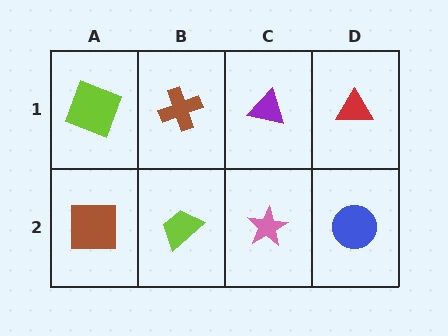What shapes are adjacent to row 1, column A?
A brown square (row 2, column A), a brown cross (row 1, column B).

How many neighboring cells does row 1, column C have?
3.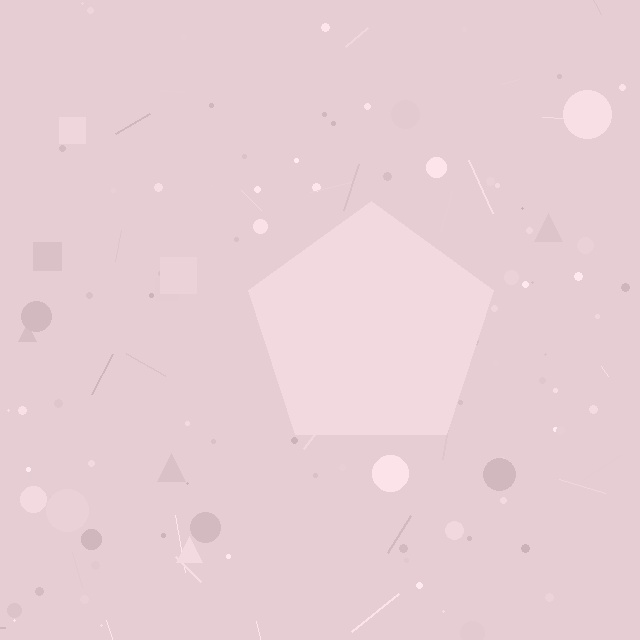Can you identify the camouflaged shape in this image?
The camouflaged shape is a pentagon.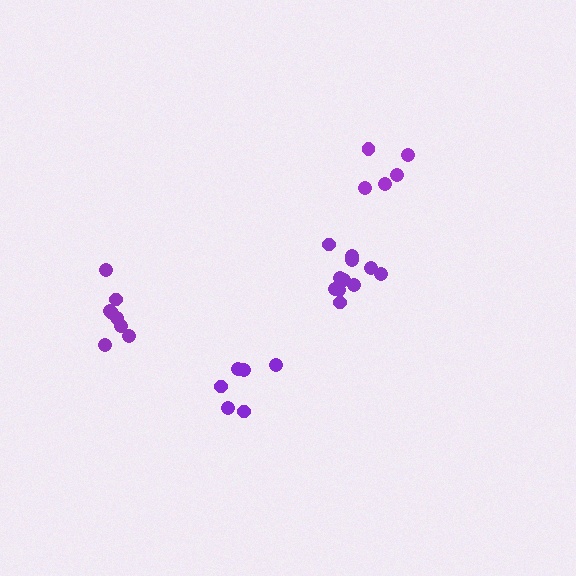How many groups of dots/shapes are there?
There are 4 groups.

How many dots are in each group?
Group 1: 6 dots, Group 2: 11 dots, Group 3: 8 dots, Group 4: 5 dots (30 total).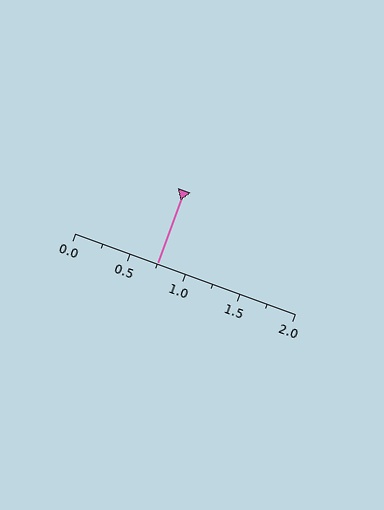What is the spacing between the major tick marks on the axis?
The major ticks are spaced 0.5 apart.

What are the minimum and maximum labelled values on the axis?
The axis runs from 0.0 to 2.0.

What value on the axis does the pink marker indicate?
The marker indicates approximately 0.75.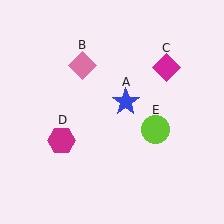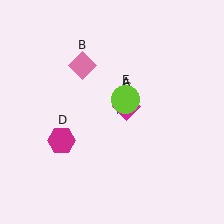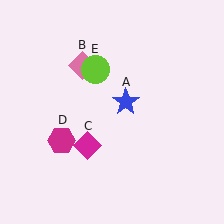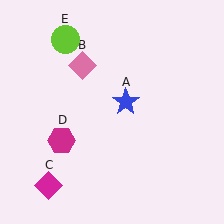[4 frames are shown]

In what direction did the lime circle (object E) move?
The lime circle (object E) moved up and to the left.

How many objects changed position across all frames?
2 objects changed position: magenta diamond (object C), lime circle (object E).